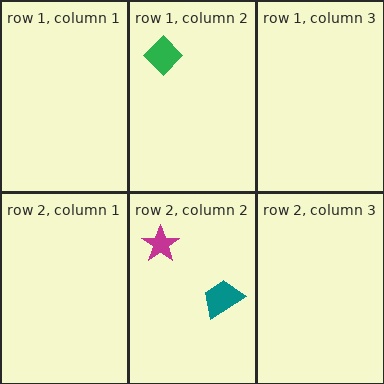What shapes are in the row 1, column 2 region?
The green diamond.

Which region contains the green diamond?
The row 1, column 2 region.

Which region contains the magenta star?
The row 2, column 2 region.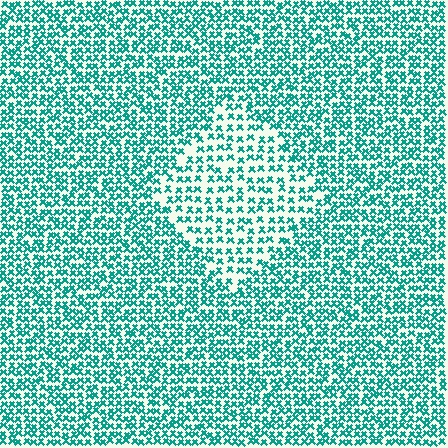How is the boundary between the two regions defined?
The boundary is defined by a change in element density (approximately 1.8x ratio). All elements are the same color, size, and shape.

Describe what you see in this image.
The image contains small teal elements arranged at two different densities. A diamond-shaped region is visible where the elements are less densely packed than the surrounding area.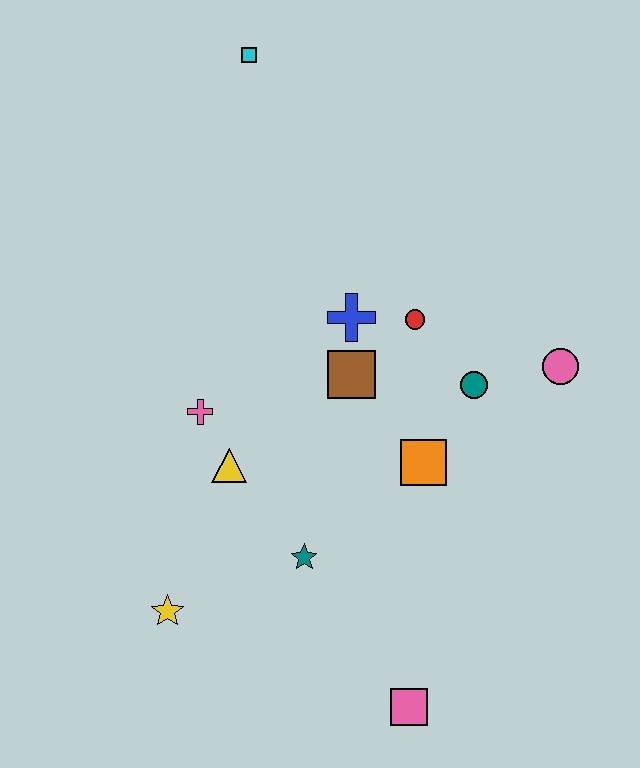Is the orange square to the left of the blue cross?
No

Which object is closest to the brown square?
The blue cross is closest to the brown square.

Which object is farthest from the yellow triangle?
The cyan square is farthest from the yellow triangle.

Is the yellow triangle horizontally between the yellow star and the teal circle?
Yes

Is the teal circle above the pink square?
Yes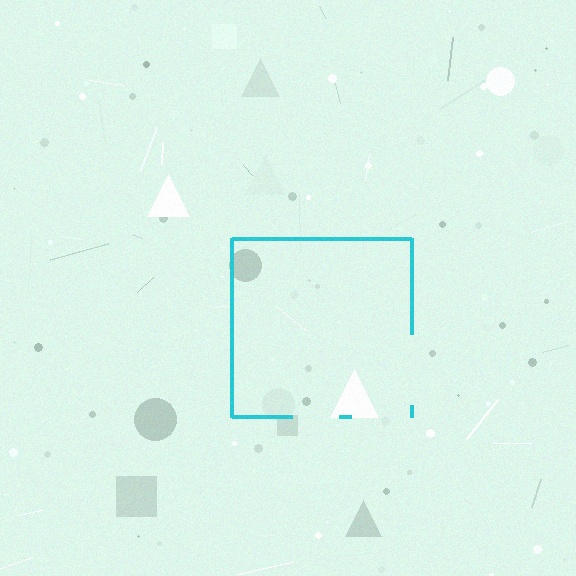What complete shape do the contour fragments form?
The contour fragments form a square.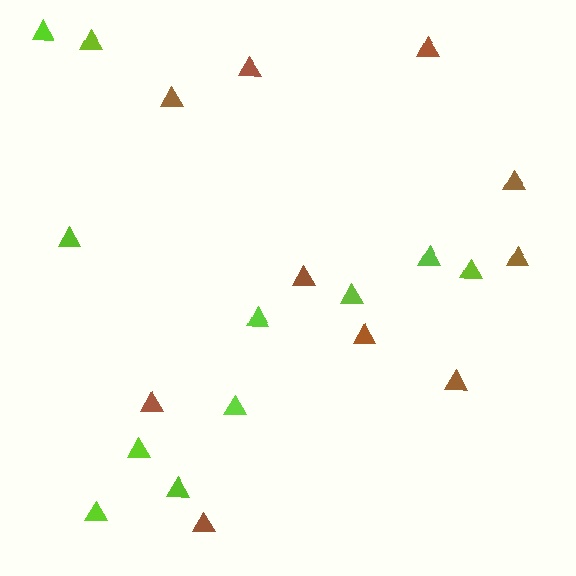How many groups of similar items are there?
There are 2 groups: one group of brown triangles (10) and one group of lime triangles (11).